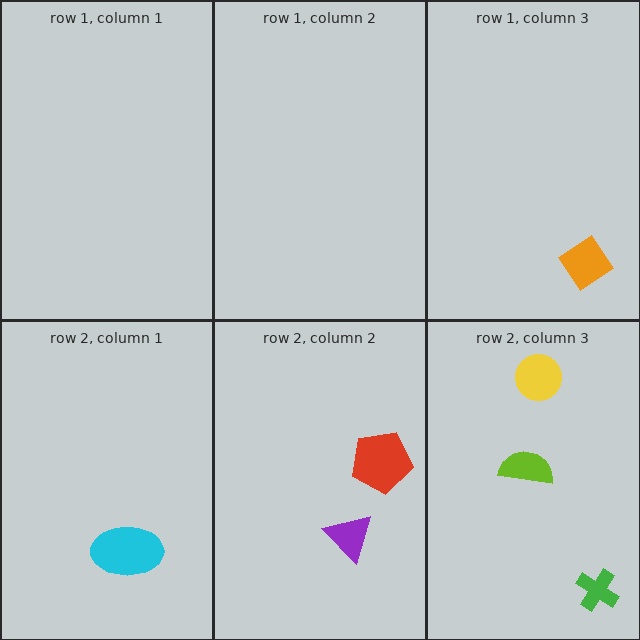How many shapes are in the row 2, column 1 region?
1.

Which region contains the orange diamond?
The row 1, column 3 region.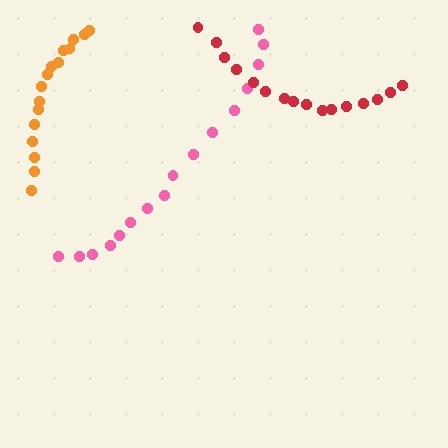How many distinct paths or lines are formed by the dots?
There are 3 distinct paths.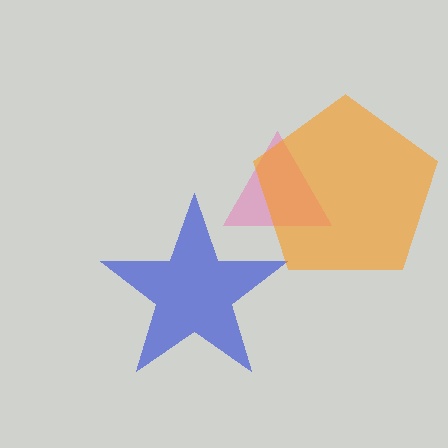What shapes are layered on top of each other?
The layered shapes are: a blue star, a pink triangle, an orange pentagon.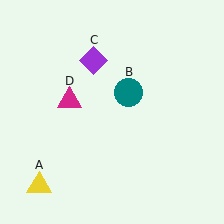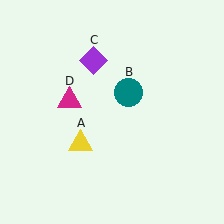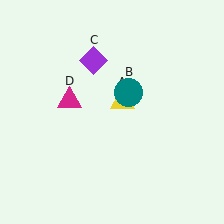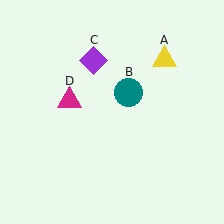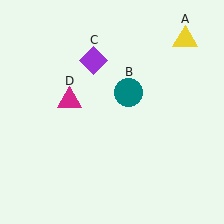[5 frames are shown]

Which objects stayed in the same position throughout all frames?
Teal circle (object B) and purple diamond (object C) and magenta triangle (object D) remained stationary.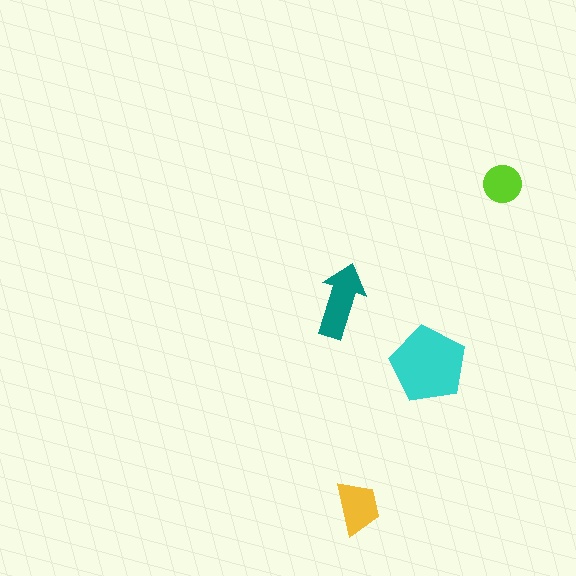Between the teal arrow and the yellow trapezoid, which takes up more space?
The teal arrow.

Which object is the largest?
The cyan pentagon.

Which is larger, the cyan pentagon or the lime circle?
The cyan pentagon.